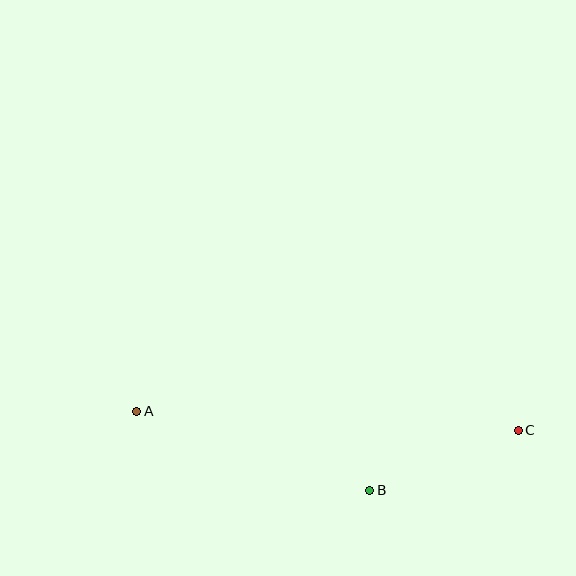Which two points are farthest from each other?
Points A and C are farthest from each other.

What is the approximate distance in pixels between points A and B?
The distance between A and B is approximately 246 pixels.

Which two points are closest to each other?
Points B and C are closest to each other.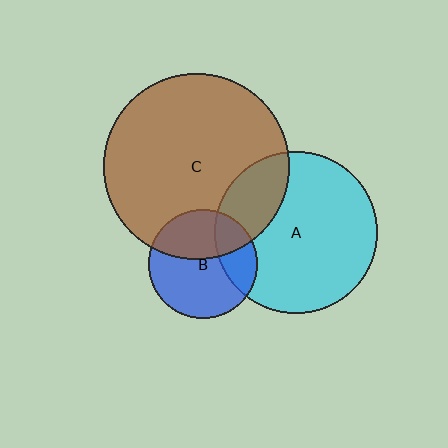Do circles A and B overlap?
Yes.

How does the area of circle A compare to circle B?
Approximately 2.2 times.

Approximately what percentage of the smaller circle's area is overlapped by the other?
Approximately 25%.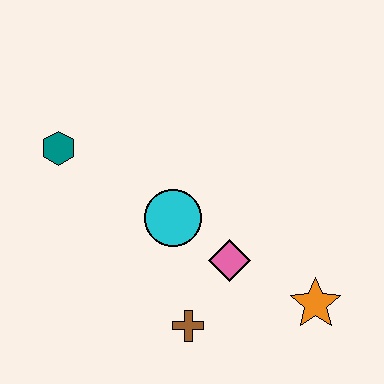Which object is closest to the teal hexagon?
The cyan circle is closest to the teal hexagon.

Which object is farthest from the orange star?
The teal hexagon is farthest from the orange star.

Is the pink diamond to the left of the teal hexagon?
No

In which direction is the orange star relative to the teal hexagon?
The orange star is to the right of the teal hexagon.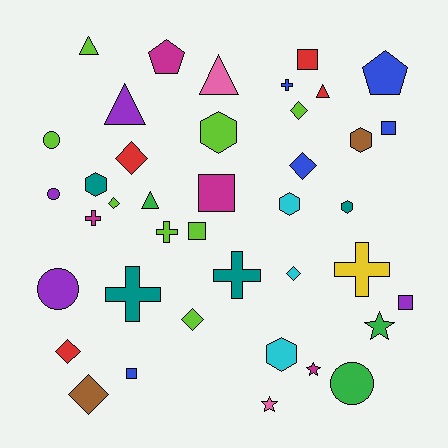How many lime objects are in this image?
There are 8 lime objects.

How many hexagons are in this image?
There are 6 hexagons.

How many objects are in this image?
There are 40 objects.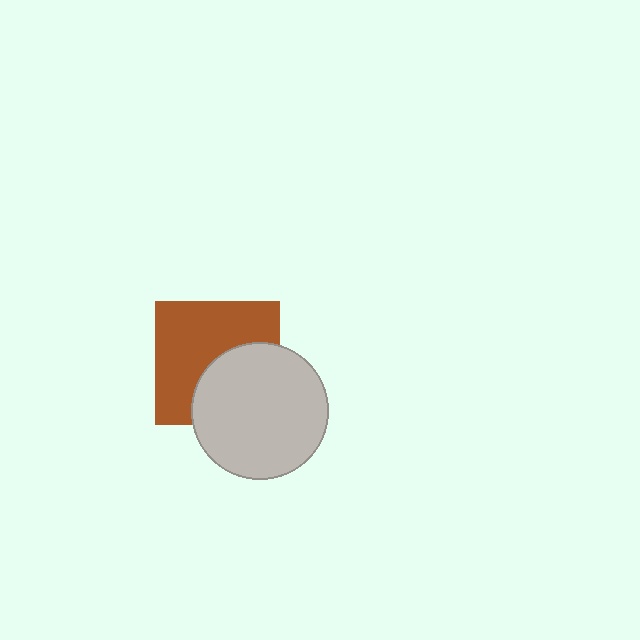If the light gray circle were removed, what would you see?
You would see the complete brown square.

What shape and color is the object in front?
The object in front is a light gray circle.